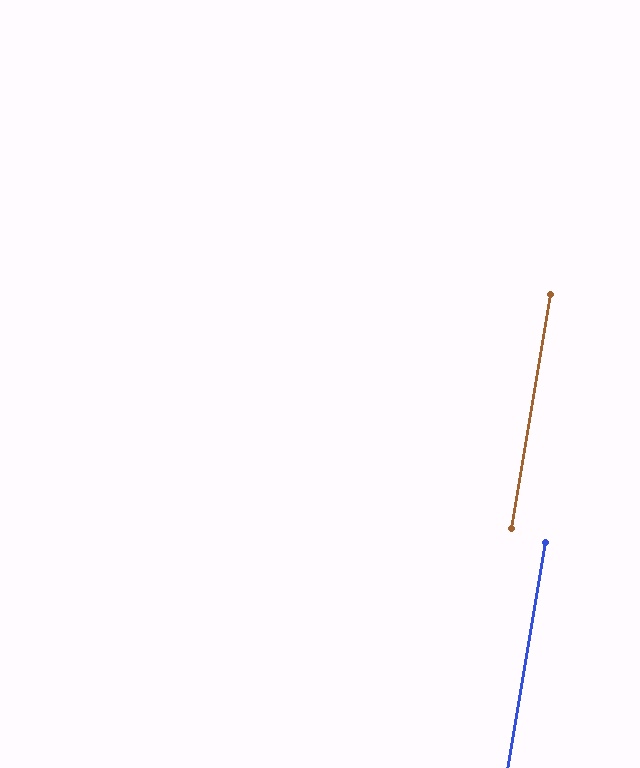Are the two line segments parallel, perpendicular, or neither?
Parallel — their directions differ by only 0.3°.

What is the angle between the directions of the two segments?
Approximately 0 degrees.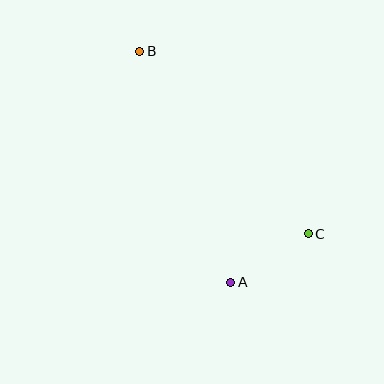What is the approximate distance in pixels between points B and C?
The distance between B and C is approximately 248 pixels.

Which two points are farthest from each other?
Points A and B are farthest from each other.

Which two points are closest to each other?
Points A and C are closest to each other.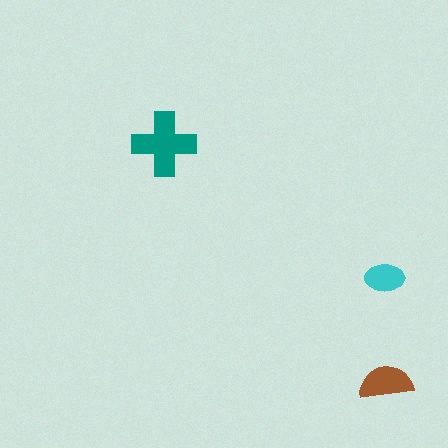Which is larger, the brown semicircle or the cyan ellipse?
The brown semicircle.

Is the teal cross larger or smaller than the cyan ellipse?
Larger.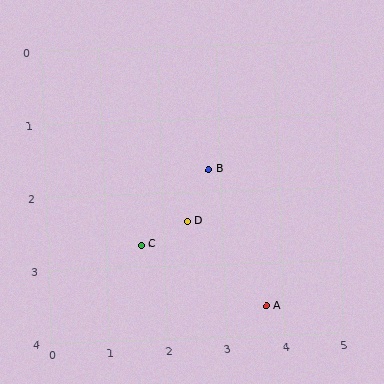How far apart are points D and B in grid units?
Points D and B are about 0.8 grid units apart.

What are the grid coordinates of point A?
Point A is at approximately (3.7, 3.6).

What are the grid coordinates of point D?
Point D is at approximately (2.4, 2.4).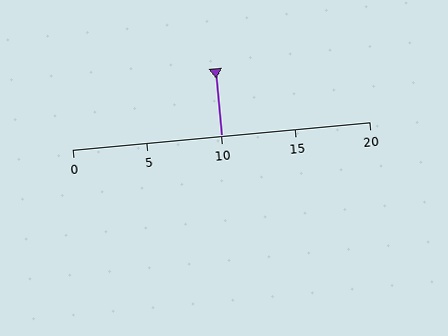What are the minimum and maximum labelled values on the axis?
The axis runs from 0 to 20.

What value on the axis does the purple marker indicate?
The marker indicates approximately 10.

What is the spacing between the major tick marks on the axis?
The major ticks are spaced 5 apart.